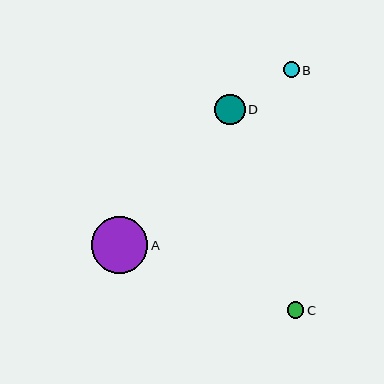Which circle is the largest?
Circle A is the largest with a size of approximately 57 pixels.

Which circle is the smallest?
Circle B is the smallest with a size of approximately 16 pixels.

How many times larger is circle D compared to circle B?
Circle D is approximately 1.9 times the size of circle B.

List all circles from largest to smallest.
From largest to smallest: A, D, C, B.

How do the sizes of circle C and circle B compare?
Circle C and circle B are approximately the same size.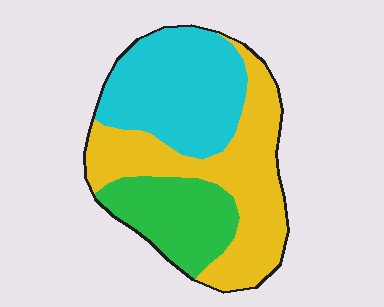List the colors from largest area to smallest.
From largest to smallest: yellow, cyan, green.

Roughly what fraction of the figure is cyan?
Cyan takes up about three eighths (3/8) of the figure.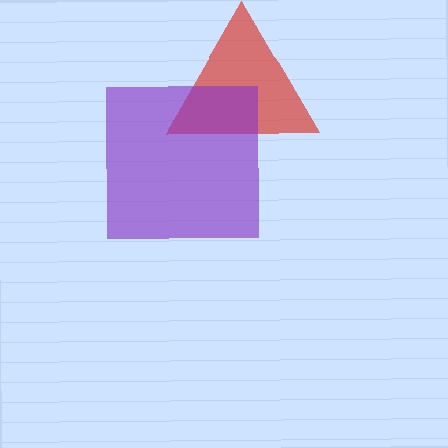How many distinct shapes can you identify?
There are 2 distinct shapes: a red triangle, a purple square.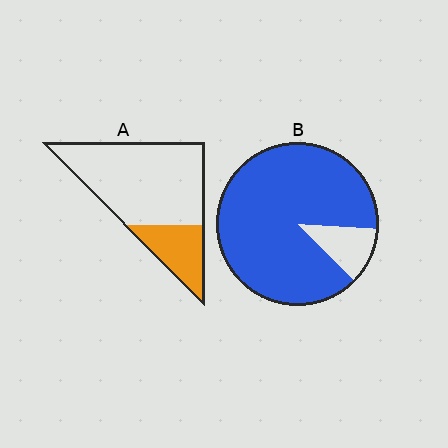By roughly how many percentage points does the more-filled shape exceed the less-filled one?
By roughly 65 percentage points (B over A).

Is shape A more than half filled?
No.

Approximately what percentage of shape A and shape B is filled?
A is approximately 25% and B is approximately 90%.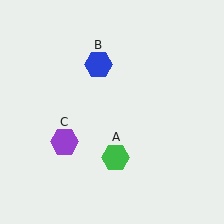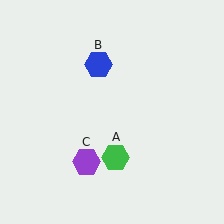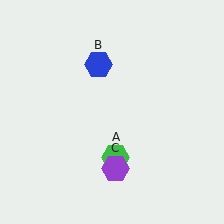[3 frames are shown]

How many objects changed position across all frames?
1 object changed position: purple hexagon (object C).